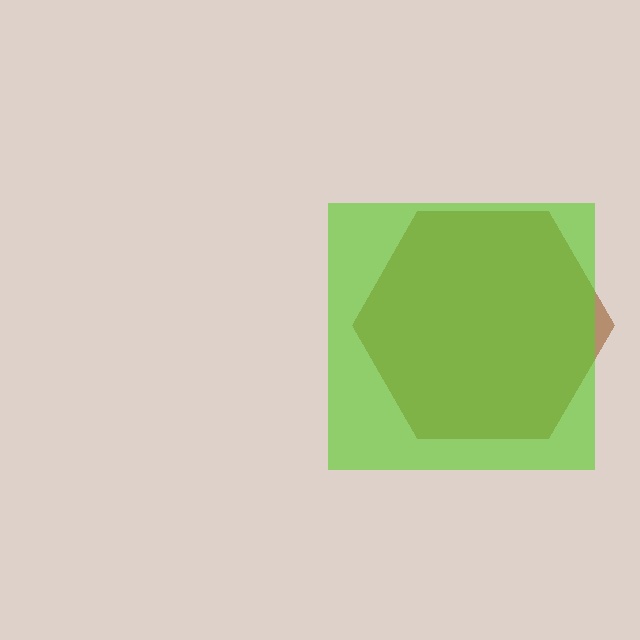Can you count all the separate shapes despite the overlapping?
Yes, there are 2 separate shapes.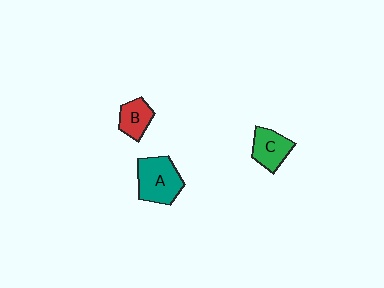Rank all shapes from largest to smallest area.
From largest to smallest: A (teal), C (green), B (red).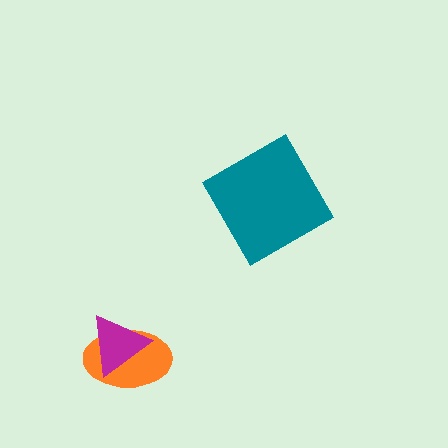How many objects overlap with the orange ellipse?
1 object overlaps with the orange ellipse.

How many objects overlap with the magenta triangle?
1 object overlaps with the magenta triangle.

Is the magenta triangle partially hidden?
No, no other shape covers it.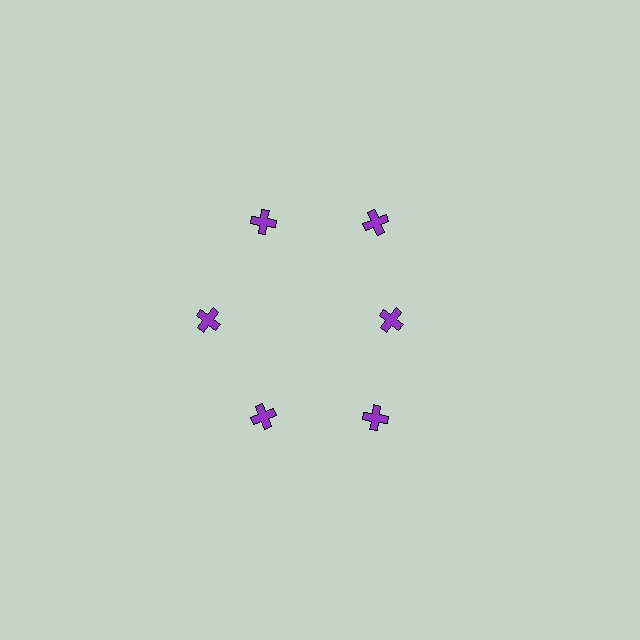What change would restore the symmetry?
The symmetry would be restored by moving it outward, back onto the ring so that all 6 crosses sit at equal angles and equal distance from the center.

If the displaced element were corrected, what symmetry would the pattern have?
It would have 6-fold rotational symmetry — the pattern would map onto itself every 60 degrees.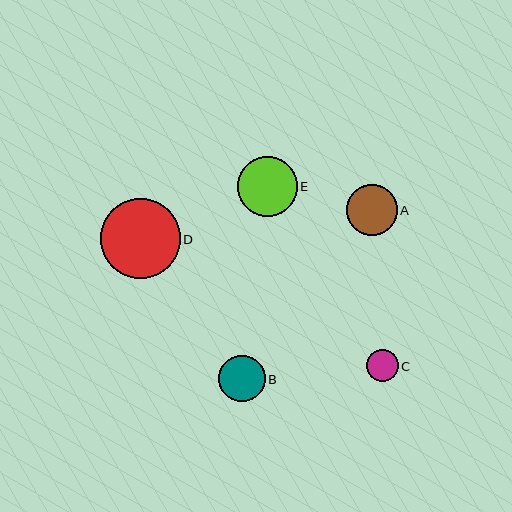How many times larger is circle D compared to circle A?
Circle D is approximately 1.6 times the size of circle A.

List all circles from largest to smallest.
From largest to smallest: D, E, A, B, C.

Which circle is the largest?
Circle D is the largest with a size of approximately 80 pixels.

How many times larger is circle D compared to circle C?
Circle D is approximately 2.5 times the size of circle C.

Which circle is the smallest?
Circle C is the smallest with a size of approximately 32 pixels.